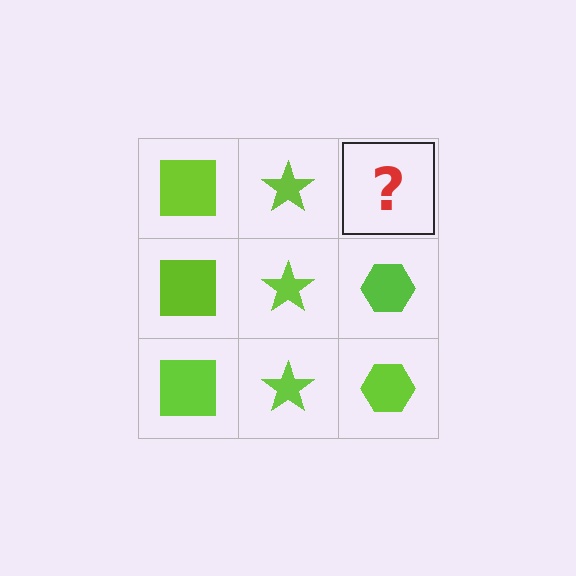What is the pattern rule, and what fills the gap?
The rule is that each column has a consistent shape. The gap should be filled with a lime hexagon.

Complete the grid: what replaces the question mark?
The question mark should be replaced with a lime hexagon.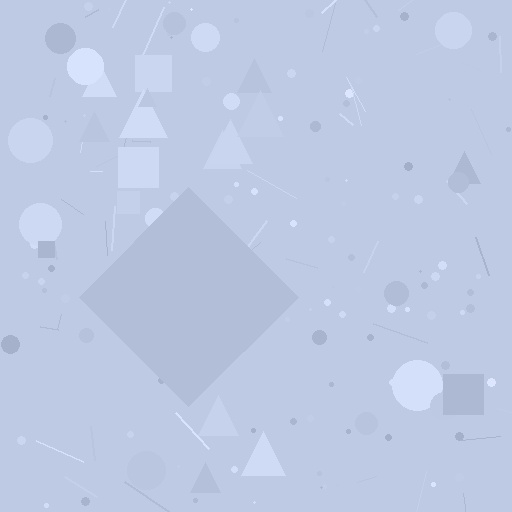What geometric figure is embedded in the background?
A diamond is embedded in the background.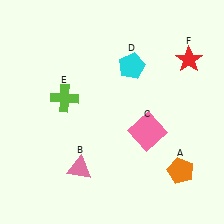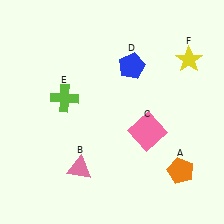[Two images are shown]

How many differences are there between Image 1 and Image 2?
There are 2 differences between the two images.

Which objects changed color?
D changed from cyan to blue. F changed from red to yellow.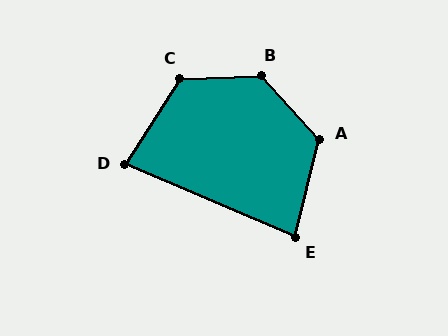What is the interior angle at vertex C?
Approximately 125 degrees (obtuse).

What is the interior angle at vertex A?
Approximately 124 degrees (obtuse).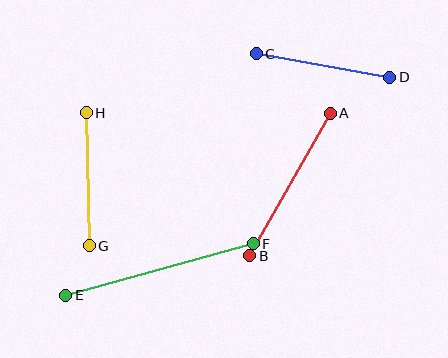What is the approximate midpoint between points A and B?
The midpoint is at approximately (290, 185) pixels.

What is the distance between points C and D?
The distance is approximately 136 pixels.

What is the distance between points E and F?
The distance is approximately 194 pixels.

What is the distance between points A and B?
The distance is approximately 164 pixels.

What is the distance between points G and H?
The distance is approximately 133 pixels.